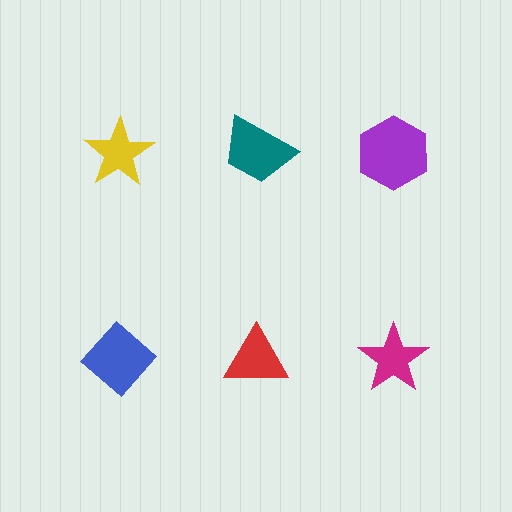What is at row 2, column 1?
A blue diamond.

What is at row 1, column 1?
A yellow star.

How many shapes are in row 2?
3 shapes.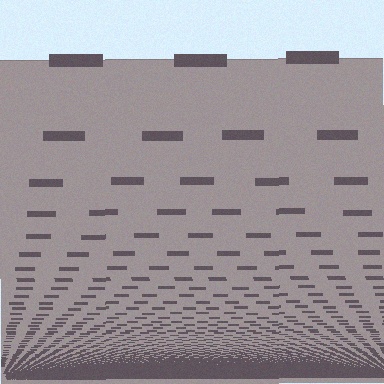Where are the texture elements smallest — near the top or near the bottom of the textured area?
Near the bottom.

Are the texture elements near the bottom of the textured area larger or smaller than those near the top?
Smaller. The gradient is inverted — elements near the bottom are smaller and denser.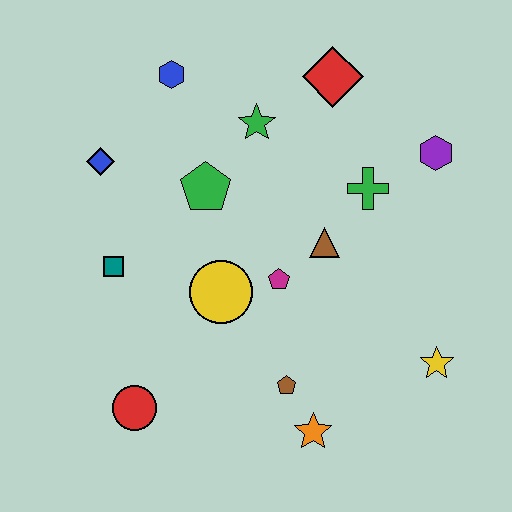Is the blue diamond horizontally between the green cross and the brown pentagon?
No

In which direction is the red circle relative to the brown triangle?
The red circle is to the left of the brown triangle.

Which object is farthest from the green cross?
The red circle is farthest from the green cross.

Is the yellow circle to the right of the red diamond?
No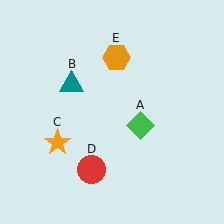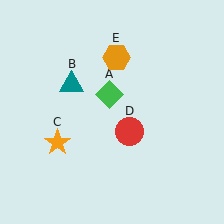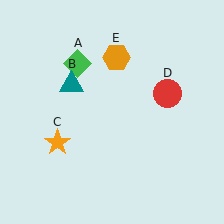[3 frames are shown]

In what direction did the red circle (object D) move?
The red circle (object D) moved up and to the right.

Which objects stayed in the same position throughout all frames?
Teal triangle (object B) and orange star (object C) and orange hexagon (object E) remained stationary.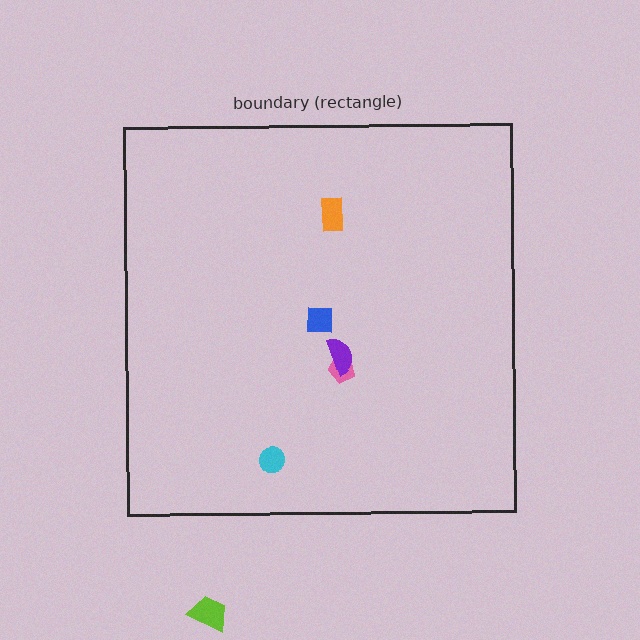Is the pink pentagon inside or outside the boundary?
Inside.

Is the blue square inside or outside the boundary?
Inside.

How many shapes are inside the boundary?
5 inside, 1 outside.